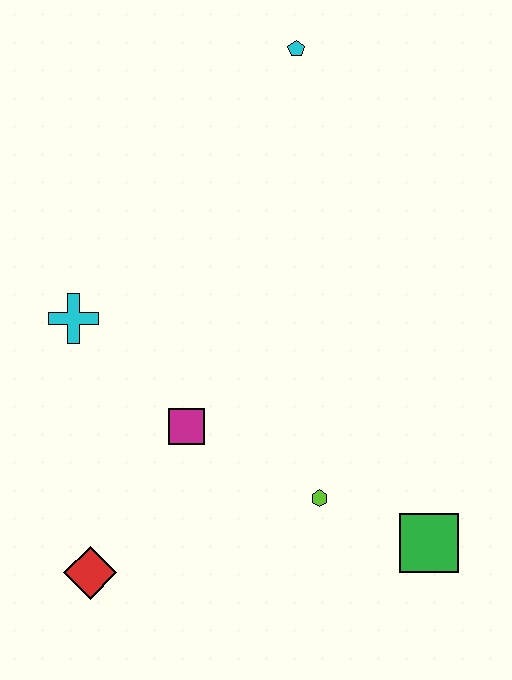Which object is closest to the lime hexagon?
The green square is closest to the lime hexagon.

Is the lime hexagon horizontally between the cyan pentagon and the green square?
Yes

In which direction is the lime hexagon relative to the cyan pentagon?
The lime hexagon is below the cyan pentagon.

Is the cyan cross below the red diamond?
No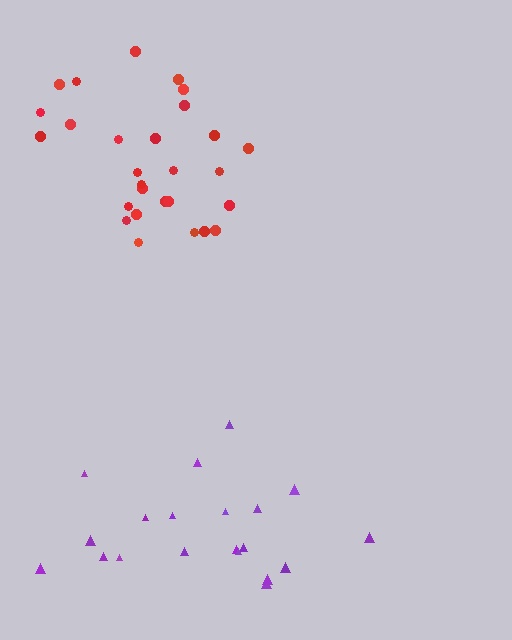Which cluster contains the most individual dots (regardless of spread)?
Red (28).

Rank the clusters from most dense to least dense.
red, purple.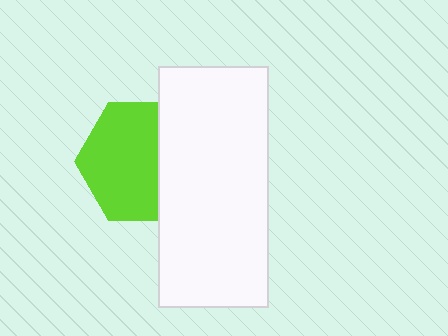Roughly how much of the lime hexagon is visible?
About half of it is visible (roughly 65%).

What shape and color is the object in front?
The object in front is a white rectangle.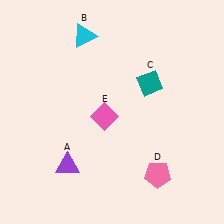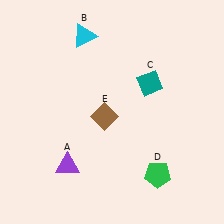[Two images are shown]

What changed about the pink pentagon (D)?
In Image 1, D is pink. In Image 2, it changed to green.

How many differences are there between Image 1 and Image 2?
There are 2 differences between the two images.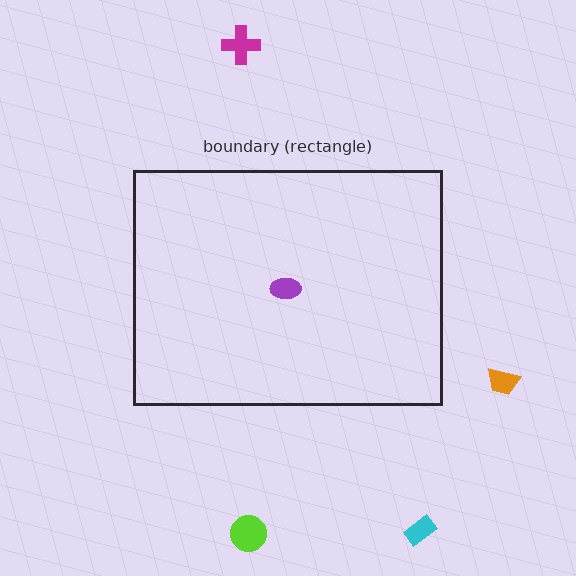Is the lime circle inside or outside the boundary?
Outside.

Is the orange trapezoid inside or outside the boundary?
Outside.